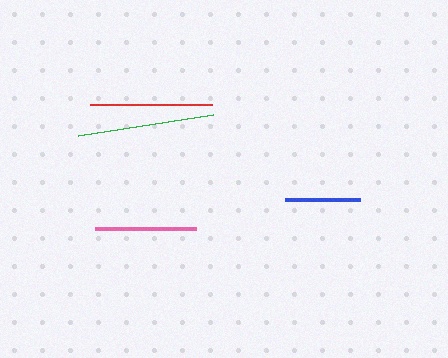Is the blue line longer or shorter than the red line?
The red line is longer than the blue line.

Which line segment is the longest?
The green line is the longest at approximately 137 pixels.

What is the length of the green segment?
The green segment is approximately 137 pixels long.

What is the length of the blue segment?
The blue segment is approximately 75 pixels long.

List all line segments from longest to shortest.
From longest to shortest: green, red, pink, blue.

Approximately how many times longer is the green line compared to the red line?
The green line is approximately 1.1 times the length of the red line.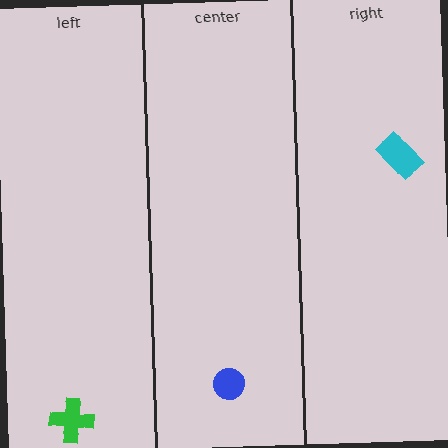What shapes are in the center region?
The blue circle.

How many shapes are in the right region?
1.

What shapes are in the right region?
The cyan rectangle.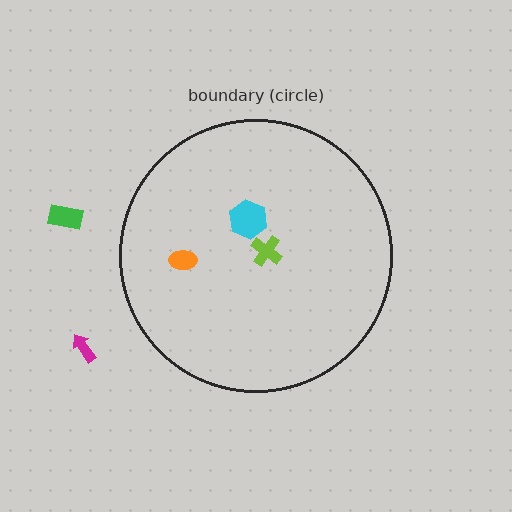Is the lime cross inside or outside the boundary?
Inside.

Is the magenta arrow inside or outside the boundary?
Outside.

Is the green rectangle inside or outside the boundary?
Outside.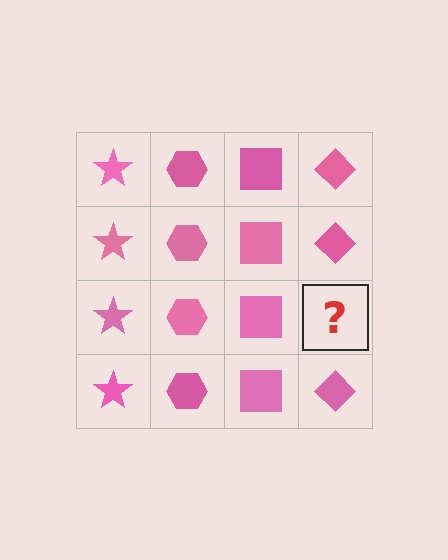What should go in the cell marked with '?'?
The missing cell should contain a pink diamond.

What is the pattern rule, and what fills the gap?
The rule is that each column has a consistent shape. The gap should be filled with a pink diamond.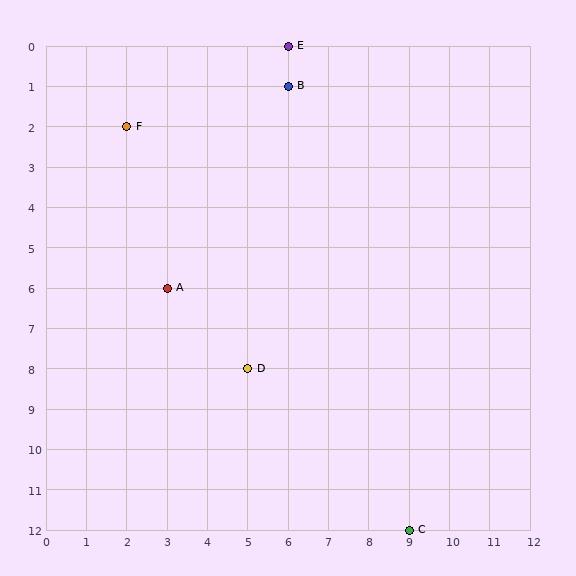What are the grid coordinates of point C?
Point C is at grid coordinates (9, 12).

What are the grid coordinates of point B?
Point B is at grid coordinates (6, 1).